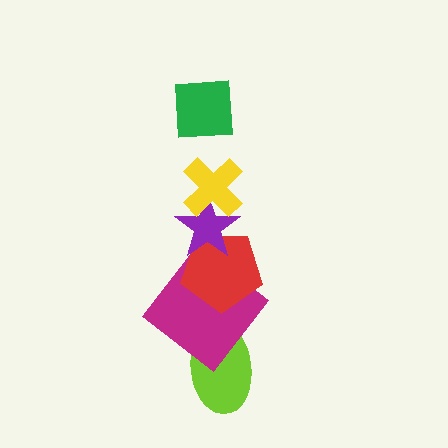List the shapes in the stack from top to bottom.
From top to bottom: the green square, the yellow cross, the purple star, the red pentagon, the magenta diamond, the lime ellipse.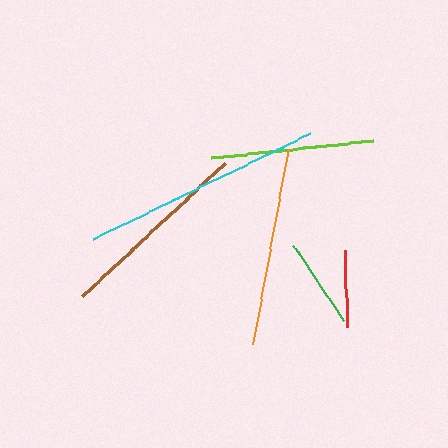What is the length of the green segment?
The green segment is approximately 90 pixels long.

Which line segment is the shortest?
The red line is the shortest at approximately 77 pixels.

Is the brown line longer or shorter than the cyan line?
The cyan line is longer than the brown line.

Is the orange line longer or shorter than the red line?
The orange line is longer than the red line.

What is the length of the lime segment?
The lime segment is approximately 163 pixels long.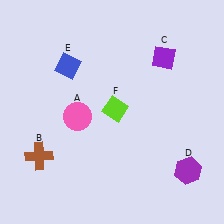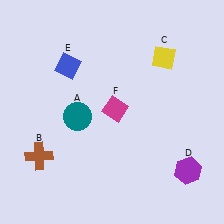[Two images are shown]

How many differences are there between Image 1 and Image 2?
There are 3 differences between the two images.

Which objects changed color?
A changed from pink to teal. C changed from purple to yellow. F changed from lime to magenta.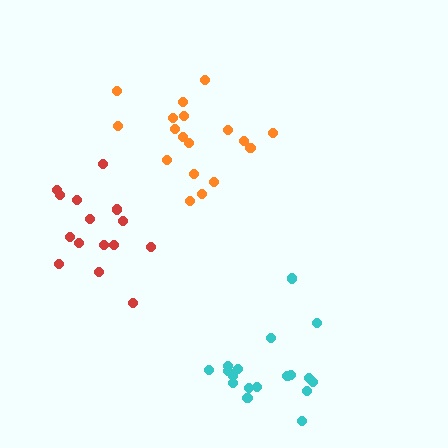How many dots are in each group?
Group 1: 18 dots, Group 2: 18 dots, Group 3: 15 dots (51 total).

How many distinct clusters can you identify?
There are 3 distinct clusters.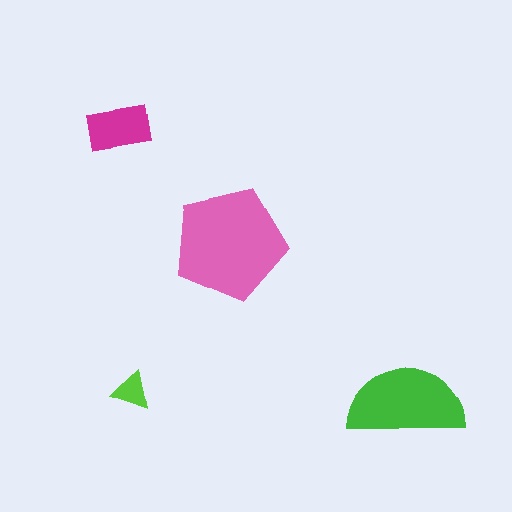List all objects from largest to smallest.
The pink pentagon, the green semicircle, the magenta rectangle, the lime triangle.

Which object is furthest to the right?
The green semicircle is rightmost.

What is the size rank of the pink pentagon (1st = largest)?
1st.